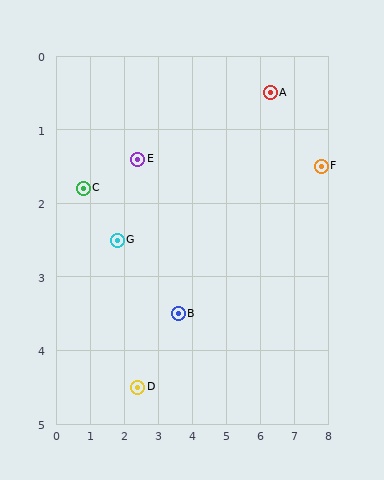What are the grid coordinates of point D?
Point D is at approximately (2.4, 4.5).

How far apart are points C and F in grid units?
Points C and F are about 7.0 grid units apart.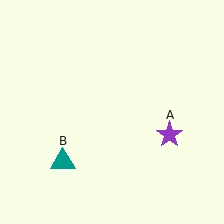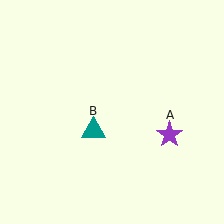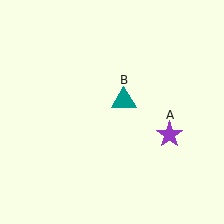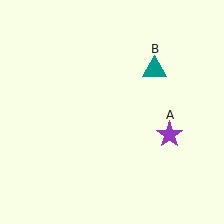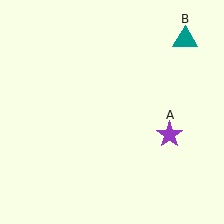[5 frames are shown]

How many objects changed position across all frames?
1 object changed position: teal triangle (object B).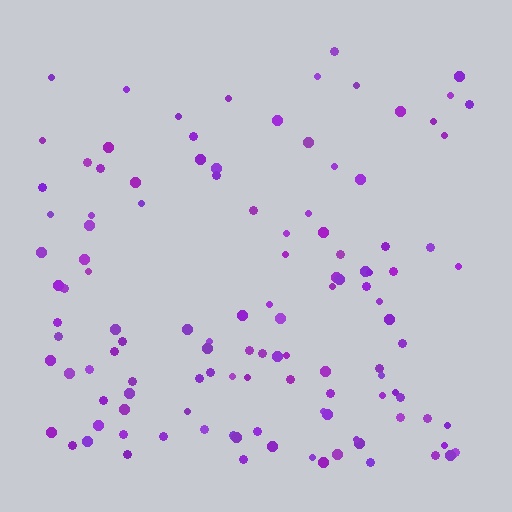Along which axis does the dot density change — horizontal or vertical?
Vertical.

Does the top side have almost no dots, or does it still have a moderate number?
Still a moderate number, just noticeably fewer than the bottom.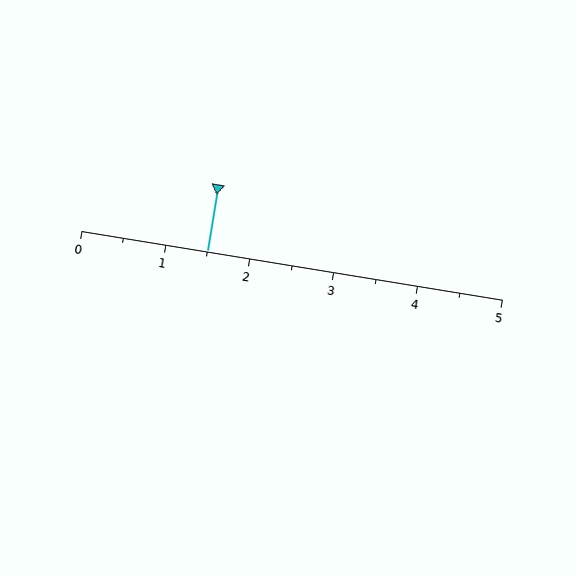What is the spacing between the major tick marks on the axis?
The major ticks are spaced 1 apart.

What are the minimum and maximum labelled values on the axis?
The axis runs from 0 to 5.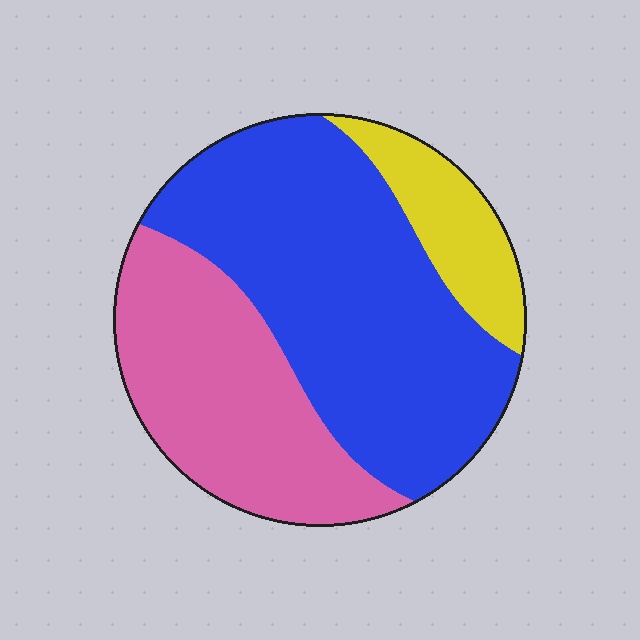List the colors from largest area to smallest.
From largest to smallest: blue, pink, yellow.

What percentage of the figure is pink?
Pink covers around 35% of the figure.